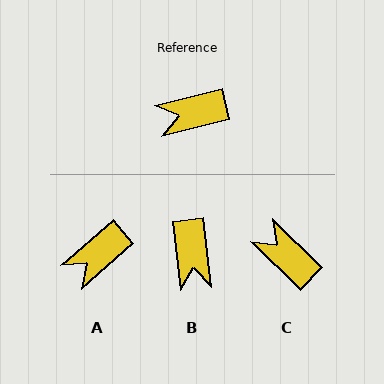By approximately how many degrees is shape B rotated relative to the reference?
Approximately 83 degrees counter-clockwise.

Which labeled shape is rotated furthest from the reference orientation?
B, about 83 degrees away.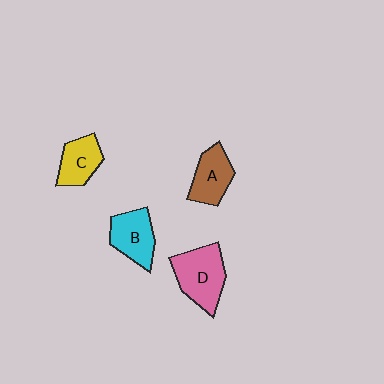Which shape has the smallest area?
Shape C (yellow).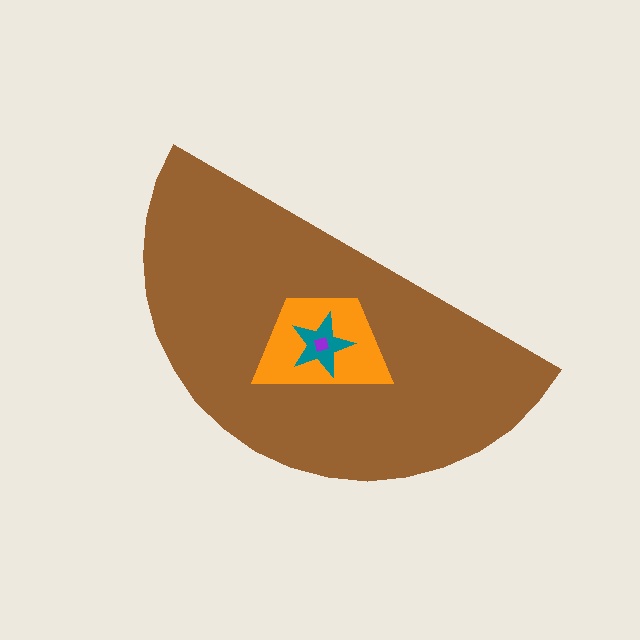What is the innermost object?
The purple diamond.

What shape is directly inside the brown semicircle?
The orange trapezoid.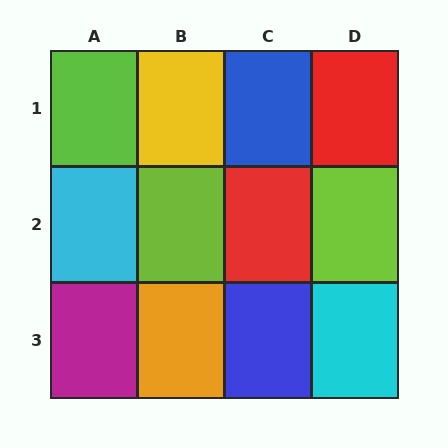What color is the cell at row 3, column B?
Orange.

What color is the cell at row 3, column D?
Cyan.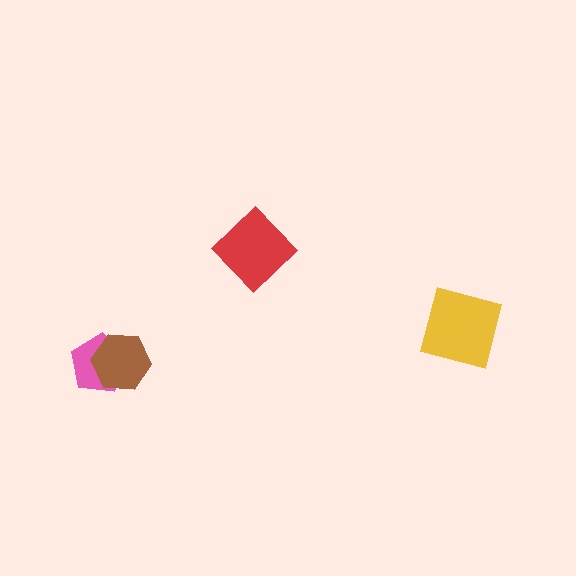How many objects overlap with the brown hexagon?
1 object overlaps with the brown hexagon.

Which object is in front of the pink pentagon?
The brown hexagon is in front of the pink pentagon.